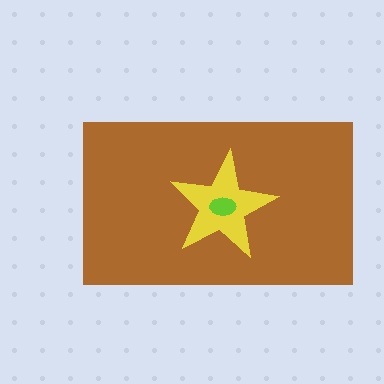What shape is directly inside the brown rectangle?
The yellow star.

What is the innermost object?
The lime ellipse.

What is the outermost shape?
The brown rectangle.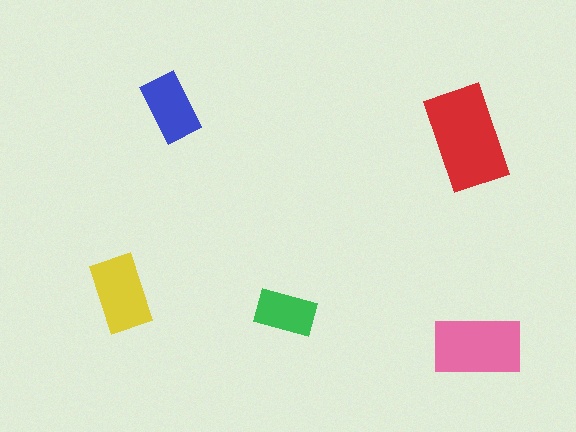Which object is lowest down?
The pink rectangle is bottommost.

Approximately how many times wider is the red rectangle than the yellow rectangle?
About 1.5 times wider.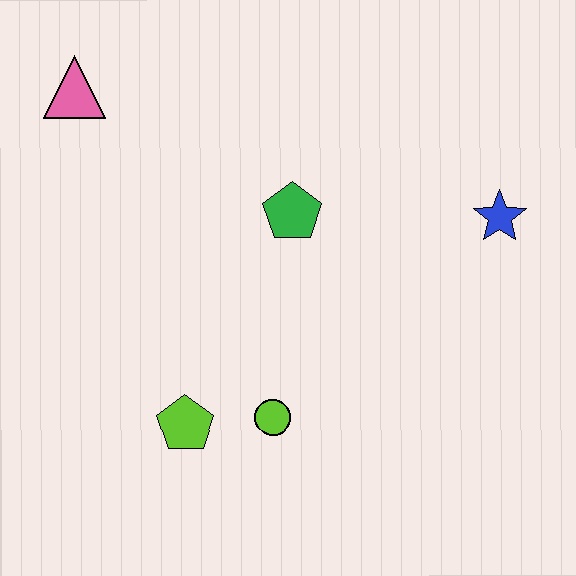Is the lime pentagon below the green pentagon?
Yes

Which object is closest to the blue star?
The green pentagon is closest to the blue star.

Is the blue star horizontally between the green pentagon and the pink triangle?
No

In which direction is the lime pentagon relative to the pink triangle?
The lime pentagon is below the pink triangle.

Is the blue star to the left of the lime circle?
No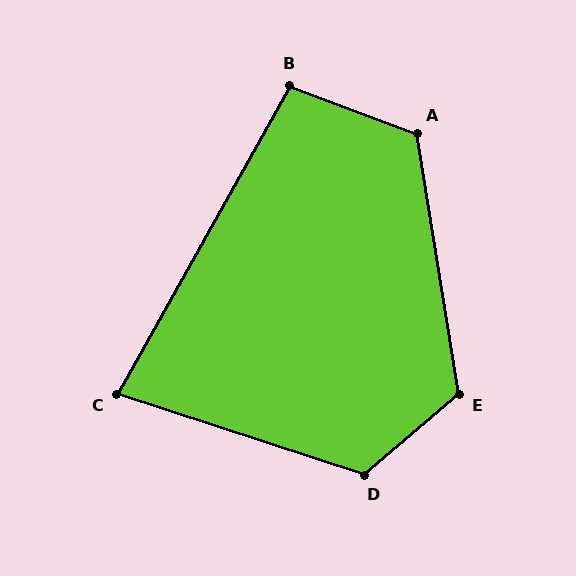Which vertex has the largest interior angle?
D, at approximately 122 degrees.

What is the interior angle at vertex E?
Approximately 121 degrees (obtuse).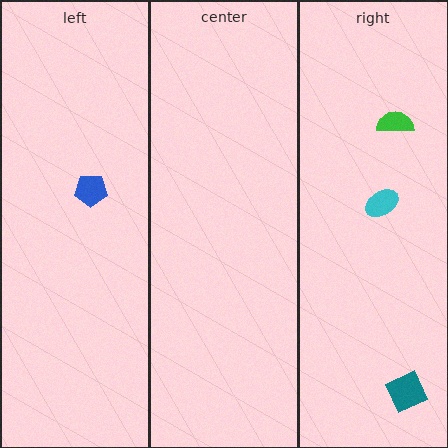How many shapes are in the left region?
1.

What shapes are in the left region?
The blue pentagon.